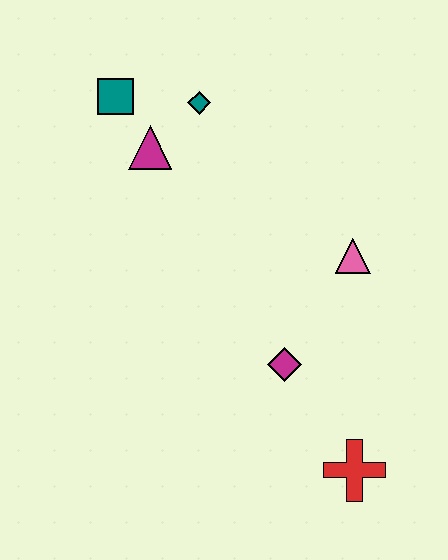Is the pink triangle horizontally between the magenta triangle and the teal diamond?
No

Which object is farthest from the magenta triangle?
The red cross is farthest from the magenta triangle.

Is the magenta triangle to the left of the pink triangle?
Yes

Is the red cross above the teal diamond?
No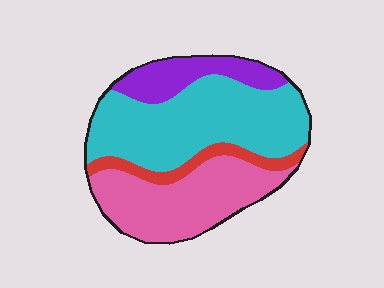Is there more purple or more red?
Purple.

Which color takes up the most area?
Cyan, at roughly 45%.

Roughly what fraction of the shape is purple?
Purple takes up less than a sixth of the shape.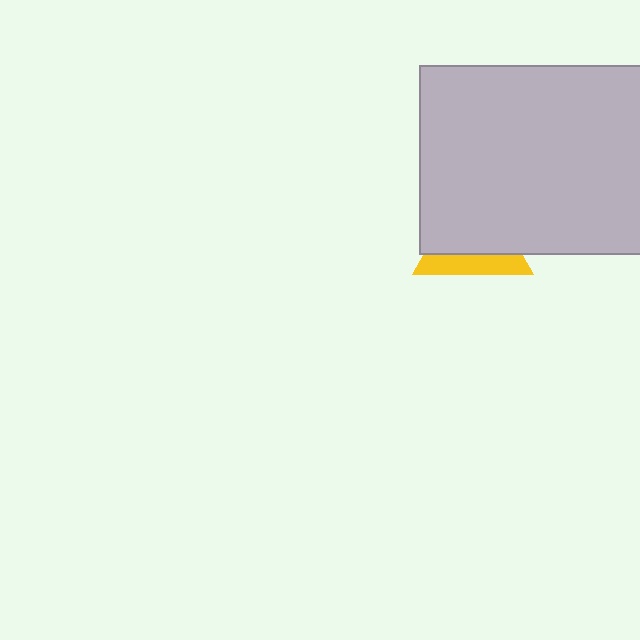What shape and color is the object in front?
The object in front is a light gray rectangle.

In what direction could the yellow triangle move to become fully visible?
The yellow triangle could move down. That would shift it out from behind the light gray rectangle entirely.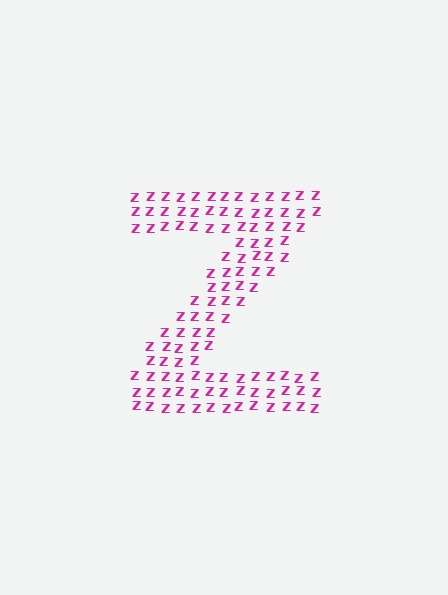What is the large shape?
The large shape is the letter Z.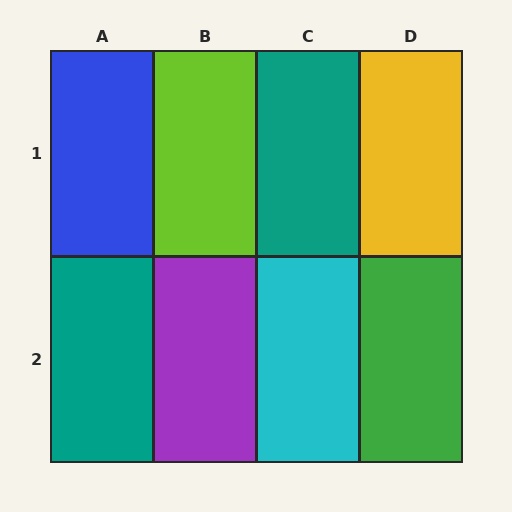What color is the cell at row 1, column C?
Teal.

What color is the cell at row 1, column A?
Blue.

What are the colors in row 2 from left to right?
Teal, purple, cyan, green.